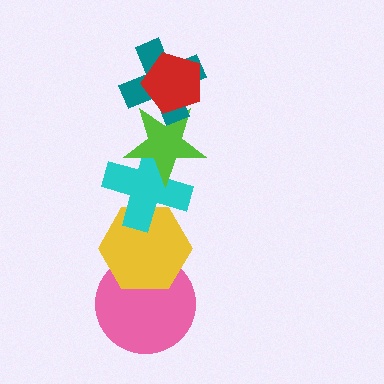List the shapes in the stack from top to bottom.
From top to bottom: the red pentagon, the teal cross, the lime star, the cyan cross, the yellow hexagon, the pink circle.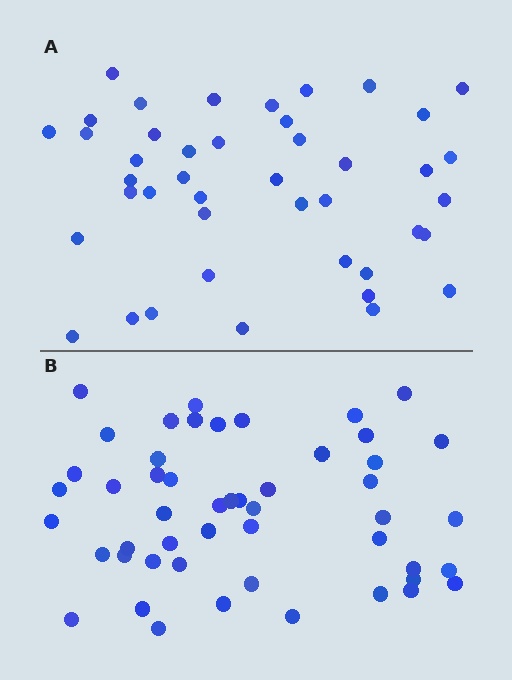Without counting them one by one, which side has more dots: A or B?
Region B (the bottom region) has more dots.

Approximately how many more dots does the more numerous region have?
Region B has roughly 8 or so more dots than region A.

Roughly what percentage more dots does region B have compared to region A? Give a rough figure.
About 15% more.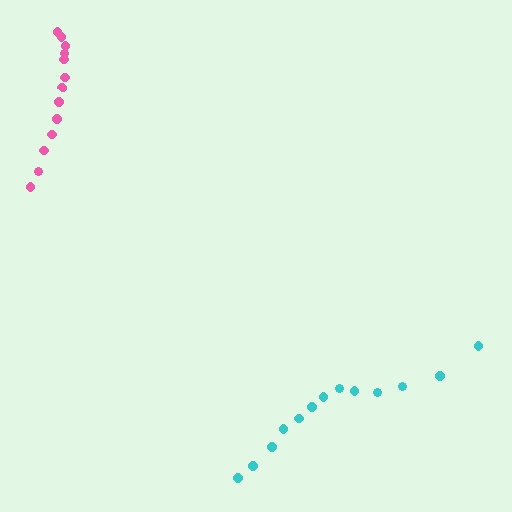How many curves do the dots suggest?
There are 2 distinct paths.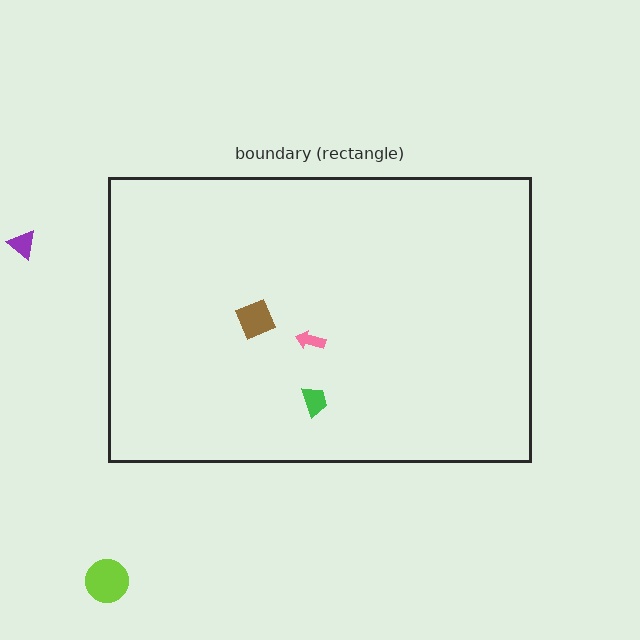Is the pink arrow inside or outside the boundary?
Inside.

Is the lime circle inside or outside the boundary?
Outside.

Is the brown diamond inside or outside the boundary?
Inside.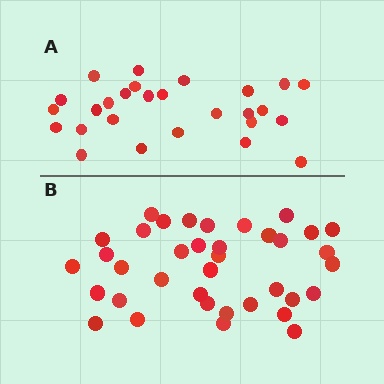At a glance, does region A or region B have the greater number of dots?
Region B (the bottom region) has more dots.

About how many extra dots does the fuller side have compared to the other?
Region B has roughly 10 or so more dots than region A.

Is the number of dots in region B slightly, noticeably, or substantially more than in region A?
Region B has noticeably more, but not dramatically so. The ratio is roughly 1.4 to 1.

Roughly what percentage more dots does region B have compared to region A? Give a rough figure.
About 35% more.